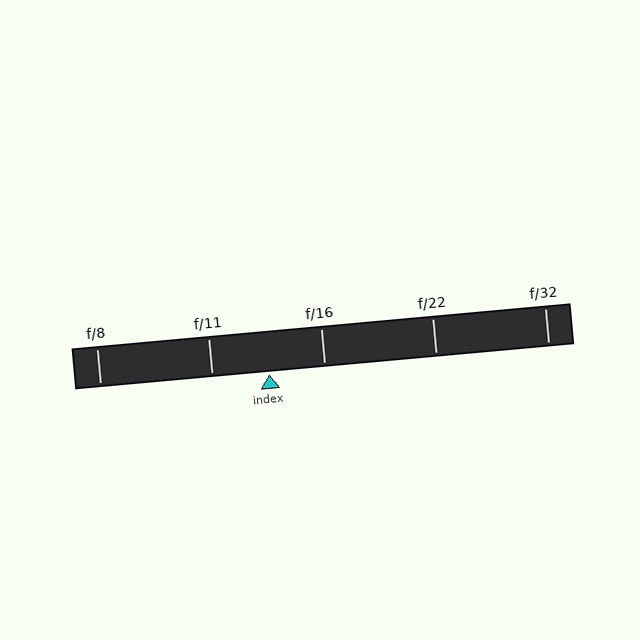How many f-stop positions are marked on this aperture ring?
There are 5 f-stop positions marked.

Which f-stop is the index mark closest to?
The index mark is closest to f/16.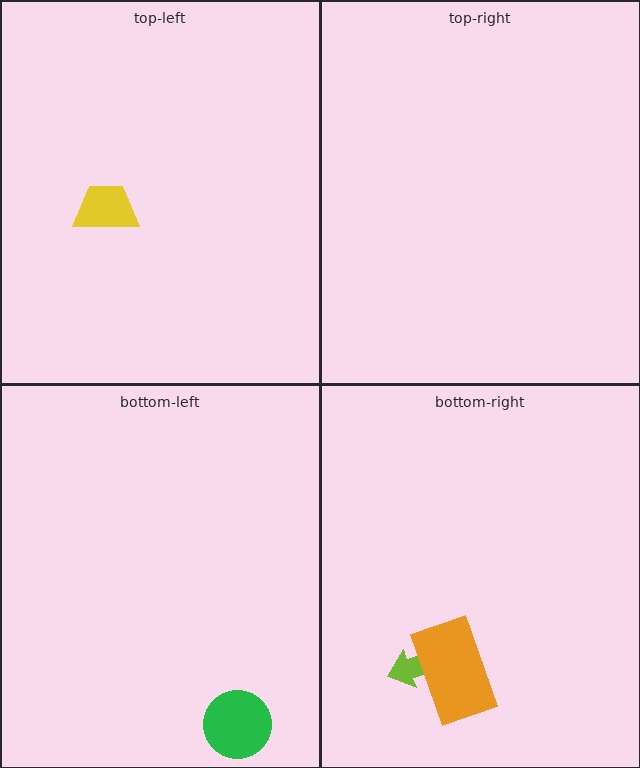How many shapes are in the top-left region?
1.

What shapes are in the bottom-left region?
The green circle.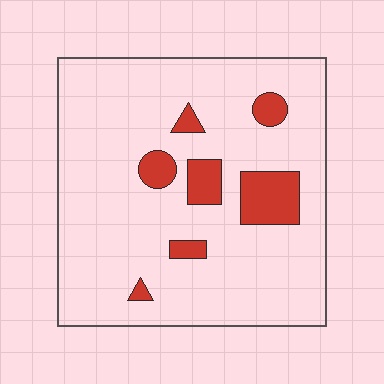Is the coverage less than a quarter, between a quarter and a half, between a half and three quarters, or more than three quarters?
Less than a quarter.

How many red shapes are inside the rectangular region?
7.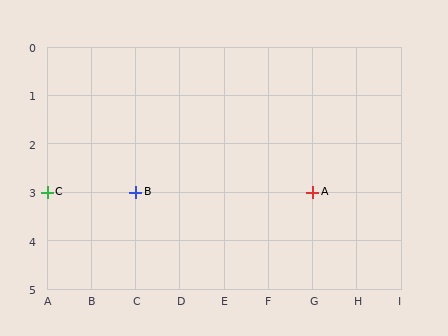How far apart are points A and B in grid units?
Points A and B are 4 columns apart.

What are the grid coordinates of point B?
Point B is at grid coordinates (C, 3).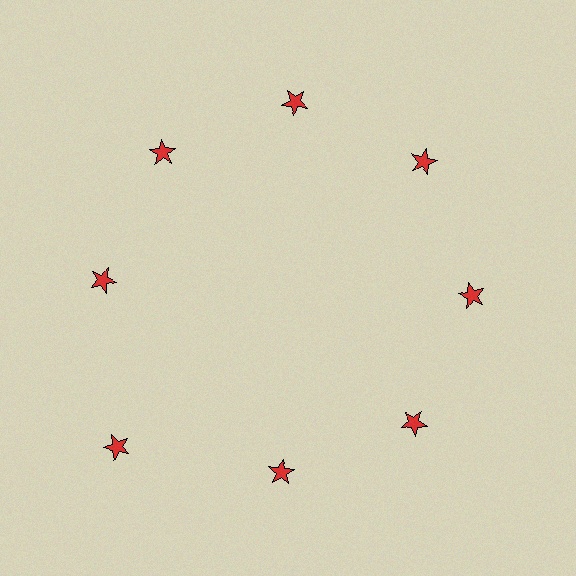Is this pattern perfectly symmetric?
No. The 8 red stars are arranged in a ring, but one element near the 8 o'clock position is pushed outward from the center, breaking the 8-fold rotational symmetry.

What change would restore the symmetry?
The symmetry would be restored by moving it inward, back onto the ring so that all 8 stars sit at equal angles and equal distance from the center.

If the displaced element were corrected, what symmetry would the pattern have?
It would have 8-fold rotational symmetry — the pattern would map onto itself every 45 degrees.